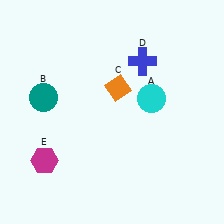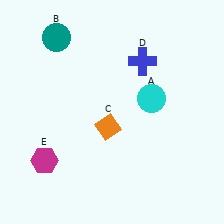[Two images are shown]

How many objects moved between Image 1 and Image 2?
2 objects moved between the two images.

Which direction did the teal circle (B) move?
The teal circle (B) moved up.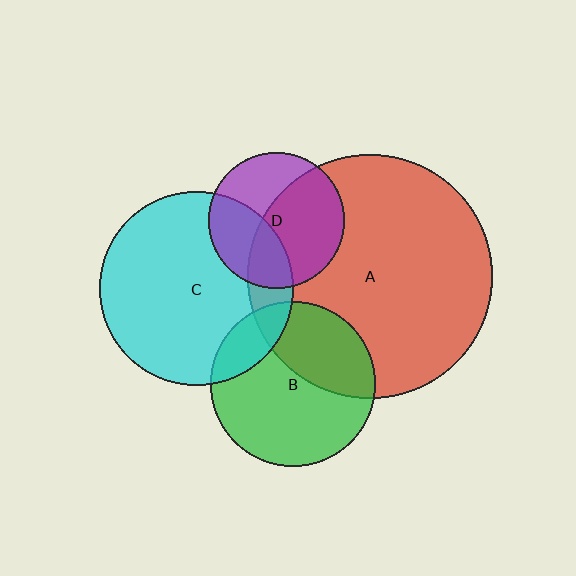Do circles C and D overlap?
Yes.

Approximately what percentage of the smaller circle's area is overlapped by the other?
Approximately 35%.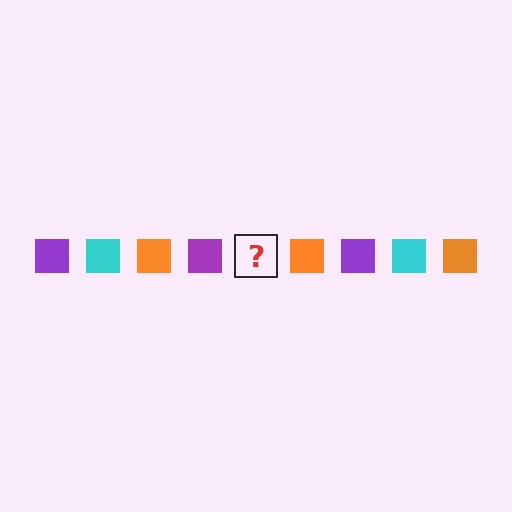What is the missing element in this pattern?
The missing element is a cyan square.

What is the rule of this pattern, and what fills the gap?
The rule is that the pattern cycles through purple, cyan, orange squares. The gap should be filled with a cyan square.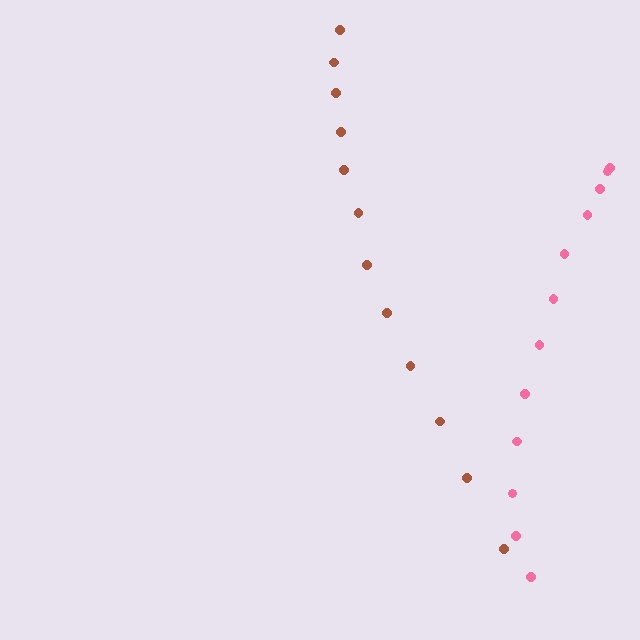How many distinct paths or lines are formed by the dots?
There are 2 distinct paths.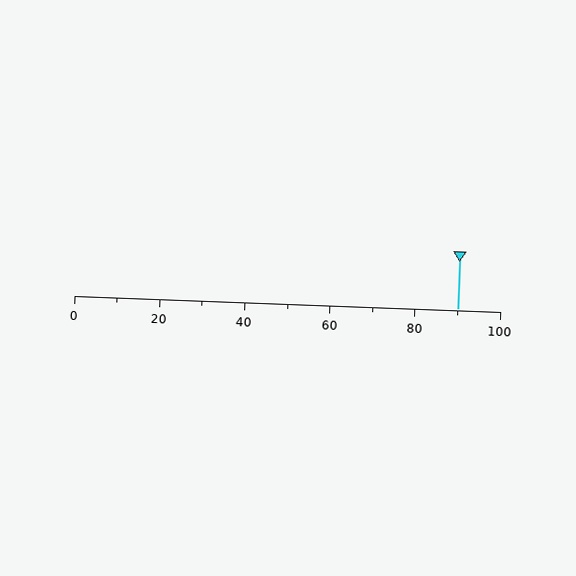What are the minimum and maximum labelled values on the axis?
The axis runs from 0 to 100.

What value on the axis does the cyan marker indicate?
The marker indicates approximately 90.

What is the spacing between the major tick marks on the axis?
The major ticks are spaced 20 apart.